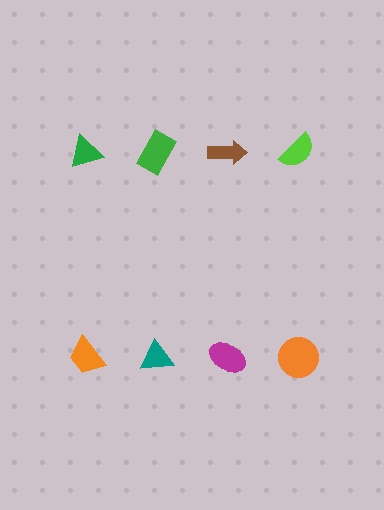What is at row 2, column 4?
An orange circle.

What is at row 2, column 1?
An orange trapezoid.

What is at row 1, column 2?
A green rectangle.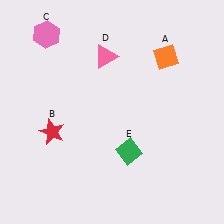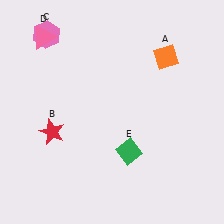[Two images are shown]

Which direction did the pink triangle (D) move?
The pink triangle (D) moved left.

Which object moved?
The pink triangle (D) moved left.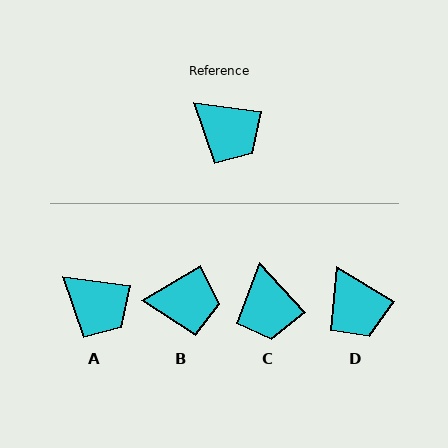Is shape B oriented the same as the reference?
No, it is off by about 38 degrees.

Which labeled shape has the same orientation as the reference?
A.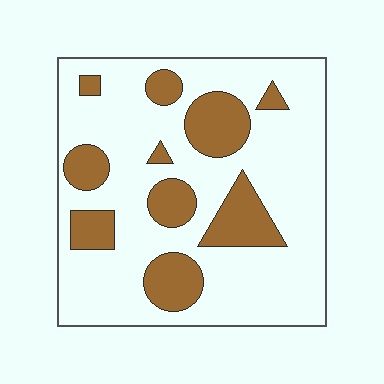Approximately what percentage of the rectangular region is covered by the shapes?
Approximately 25%.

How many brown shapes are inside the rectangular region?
10.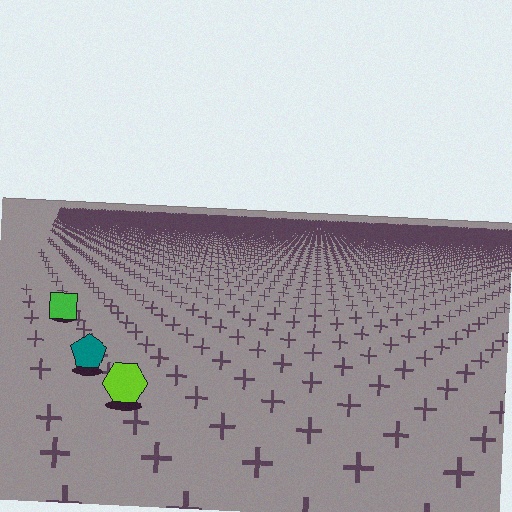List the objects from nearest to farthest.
From nearest to farthest: the lime hexagon, the teal pentagon, the green square.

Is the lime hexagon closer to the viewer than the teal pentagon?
Yes. The lime hexagon is closer — you can tell from the texture gradient: the ground texture is coarser near it.